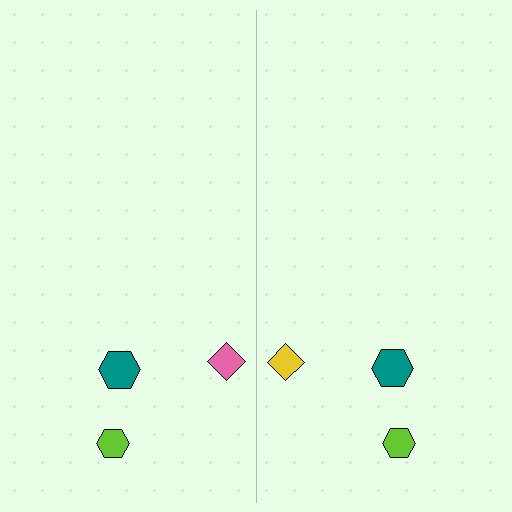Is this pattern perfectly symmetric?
No, the pattern is not perfectly symmetric. The yellow diamond on the right side breaks the symmetry — its mirror counterpart is pink.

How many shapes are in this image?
There are 6 shapes in this image.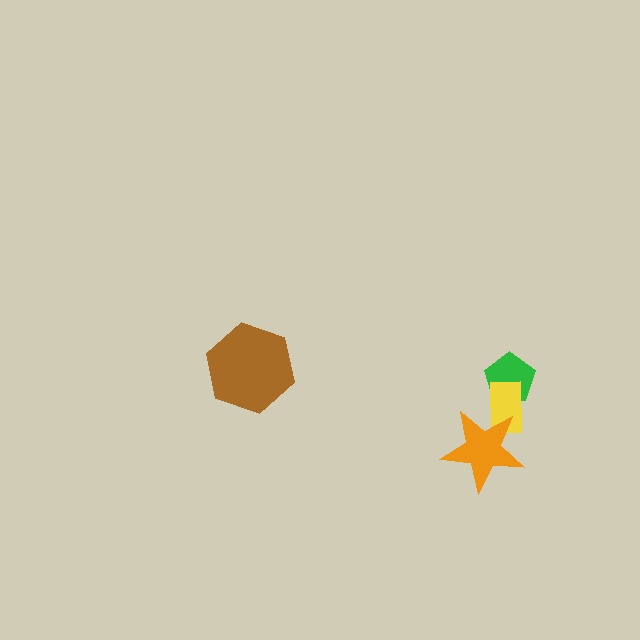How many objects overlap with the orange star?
1 object overlaps with the orange star.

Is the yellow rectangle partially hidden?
Yes, it is partially covered by another shape.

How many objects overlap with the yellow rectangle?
2 objects overlap with the yellow rectangle.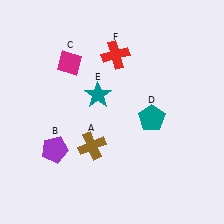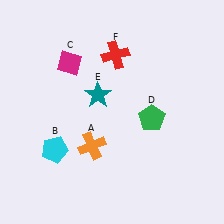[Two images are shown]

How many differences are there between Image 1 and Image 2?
There are 3 differences between the two images.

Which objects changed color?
A changed from brown to orange. B changed from purple to cyan. D changed from teal to green.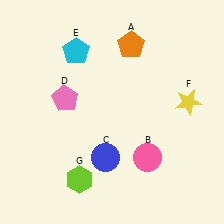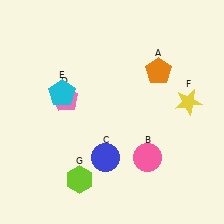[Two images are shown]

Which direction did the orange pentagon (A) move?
The orange pentagon (A) moved right.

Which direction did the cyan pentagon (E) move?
The cyan pentagon (E) moved down.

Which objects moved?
The objects that moved are: the orange pentagon (A), the cyan pentagon (E).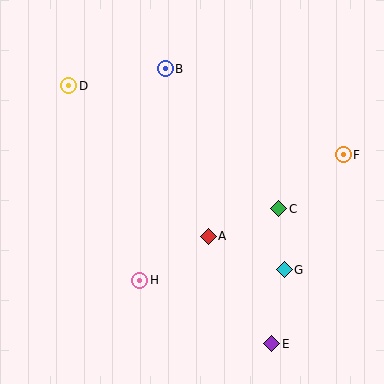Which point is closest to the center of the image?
Point A at (208, 236) is closest to the center.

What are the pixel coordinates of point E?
Point E is at (272, 344).